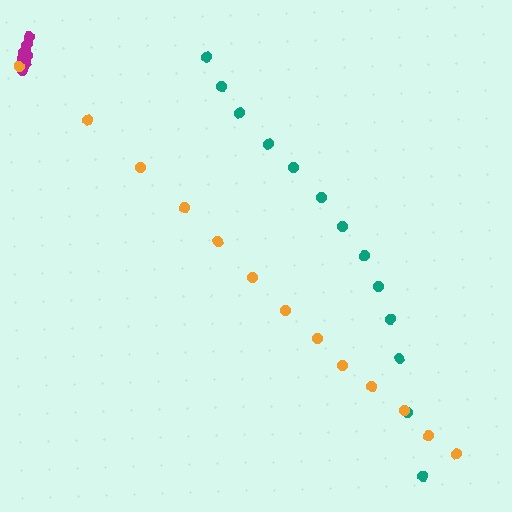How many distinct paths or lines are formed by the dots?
There are 3 distinct paths.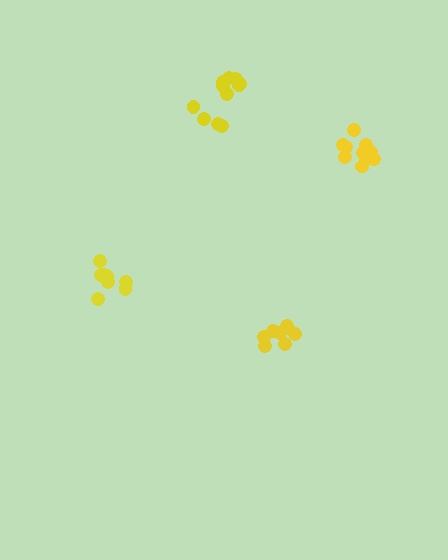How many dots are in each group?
Group 1: 8 dots, Group 2: 11 dots, Group 3: 11 dots, Group 4: 8 dots (38 total).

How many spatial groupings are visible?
There are 4 spatial groupings.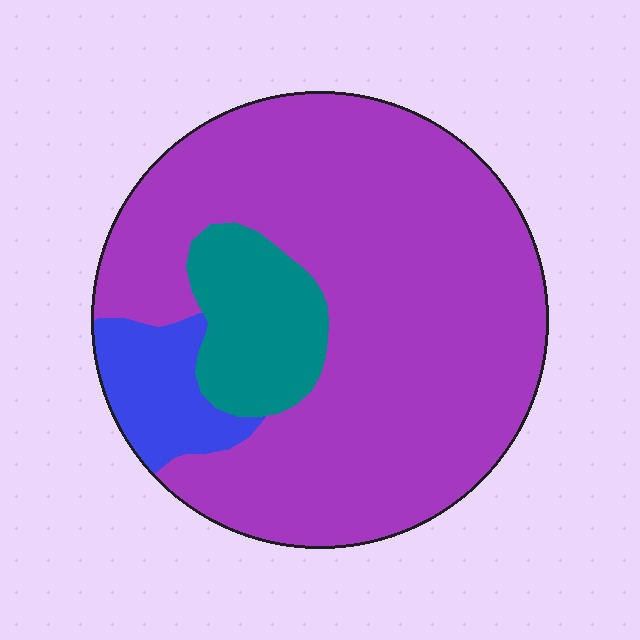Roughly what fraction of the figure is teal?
Teal takes up about one eighth (1/8) of the figure.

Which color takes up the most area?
Purple, at roughly 80%.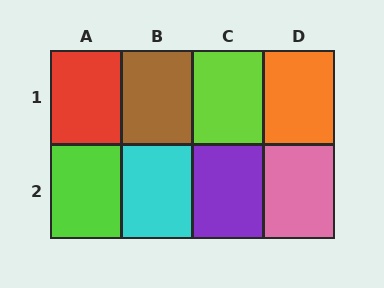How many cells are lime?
2 cells are lime.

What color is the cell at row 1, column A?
Red.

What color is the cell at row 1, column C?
Lime.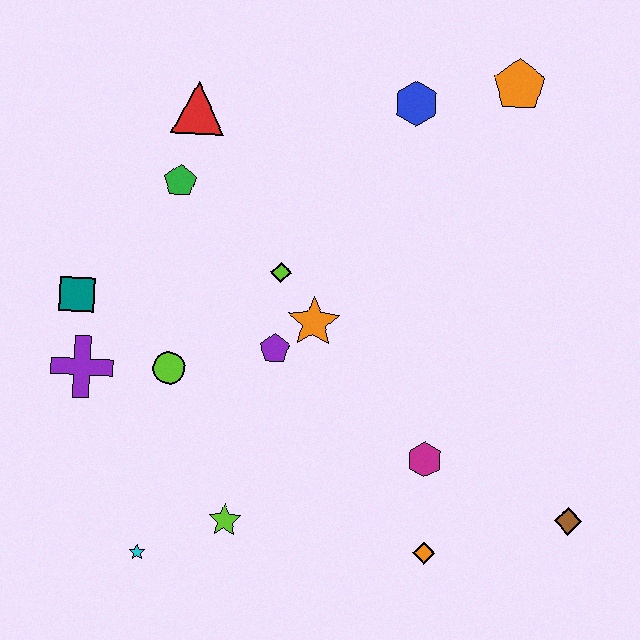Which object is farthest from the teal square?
The brown diamond is farthest from the teal square.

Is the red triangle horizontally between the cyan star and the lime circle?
No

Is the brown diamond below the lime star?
No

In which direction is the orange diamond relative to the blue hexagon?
The orange diamond is below the blue hexagon.